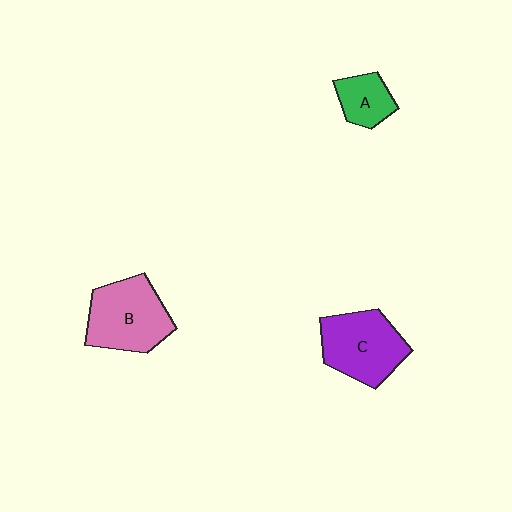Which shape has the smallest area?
Shape A (green).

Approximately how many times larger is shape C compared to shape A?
Approximately 2.0 times.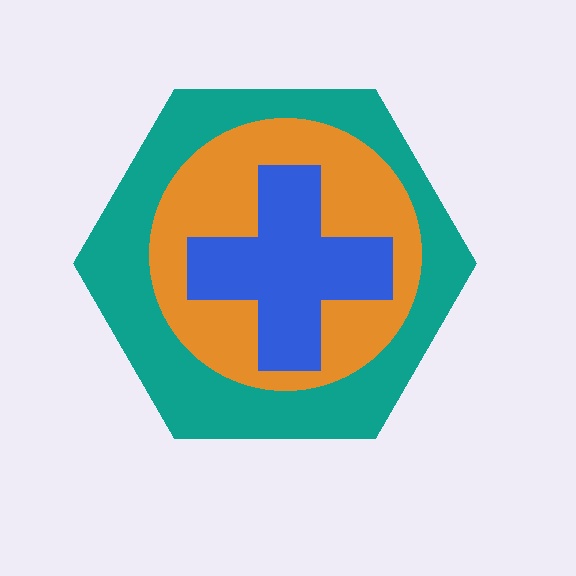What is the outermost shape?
The teal hexagon.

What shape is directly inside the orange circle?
The blue cross.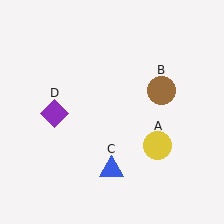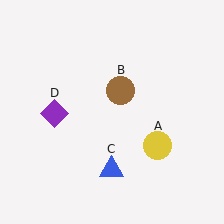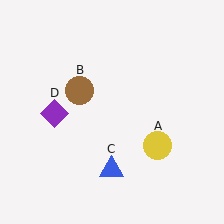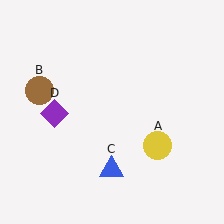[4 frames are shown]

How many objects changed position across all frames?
1 object changed position: brown circle (object B).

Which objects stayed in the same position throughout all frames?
Yellow circle (object A) and blue triangle (object C) and purple diamond (object D) remained stationary.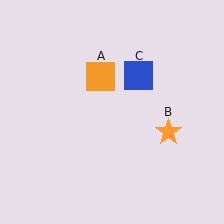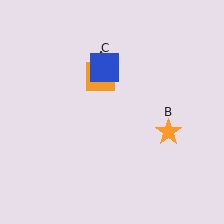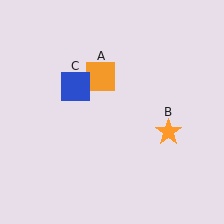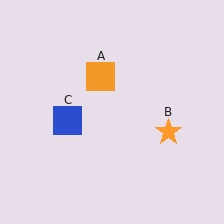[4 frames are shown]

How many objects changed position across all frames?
1 object changed position: blue square (object C).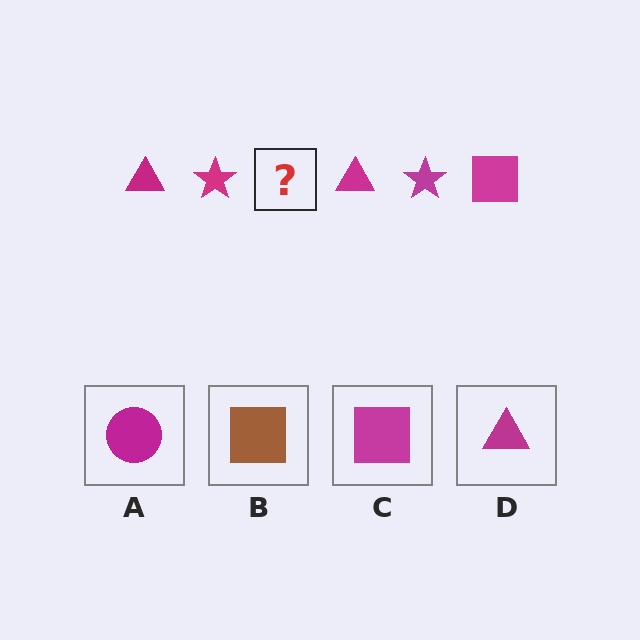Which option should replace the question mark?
Option C.